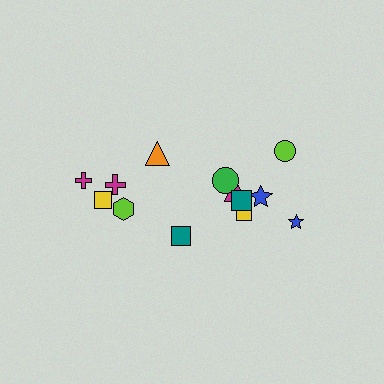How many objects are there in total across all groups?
There are 13 objects.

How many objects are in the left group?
There are 5 objects.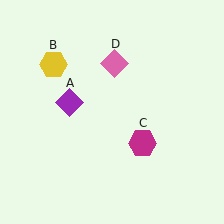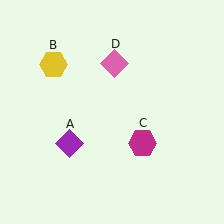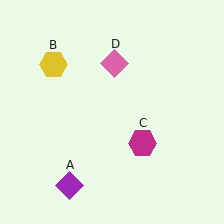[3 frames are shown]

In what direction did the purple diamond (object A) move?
The purple diamond (object A) moved down.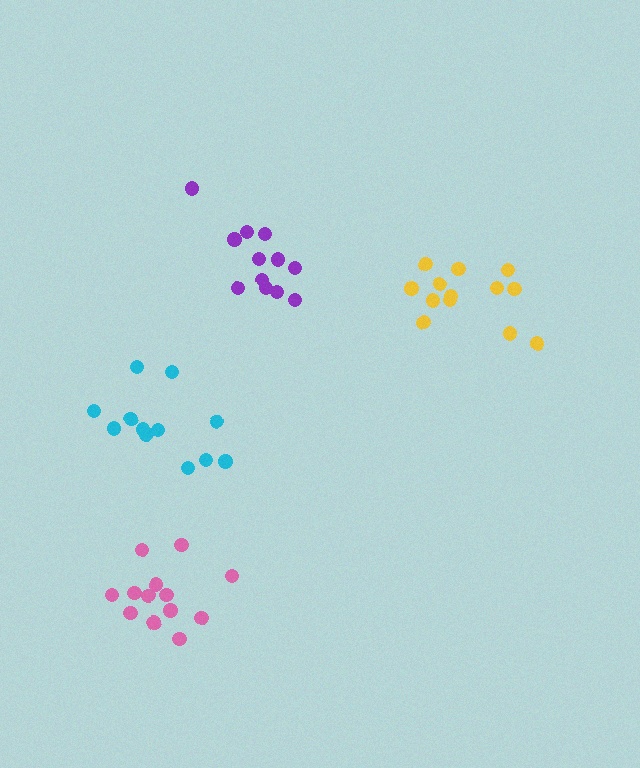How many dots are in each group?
Group 1: 13 dots, Group 2: 12 dots, Group 3: 13 dots, Group 4: 12 dots (50 total).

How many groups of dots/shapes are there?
There are 4 groups.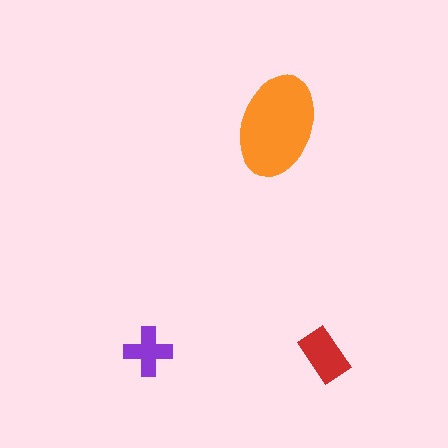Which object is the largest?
The orange ellipse.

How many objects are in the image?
There are 3 objects in the image.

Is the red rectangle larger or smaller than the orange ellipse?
Smaller.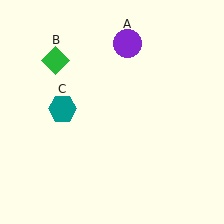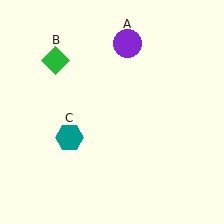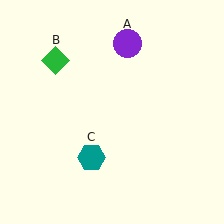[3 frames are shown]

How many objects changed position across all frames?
1 object changed position: teal hexagon (object C).